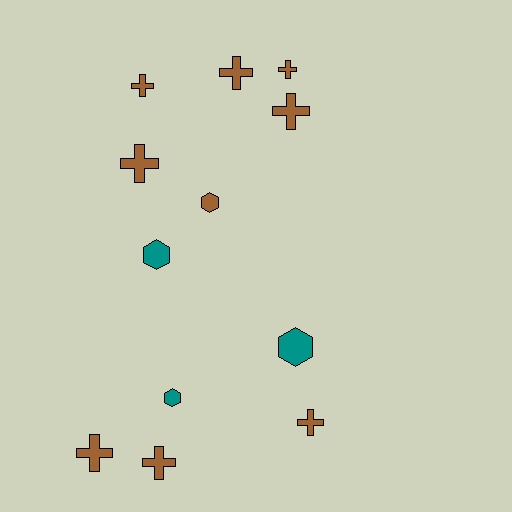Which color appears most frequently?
Brown, with 9 objects.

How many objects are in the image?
There are 12 objects.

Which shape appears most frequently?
Cross, with 8 objects.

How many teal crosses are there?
There are no teal crosses.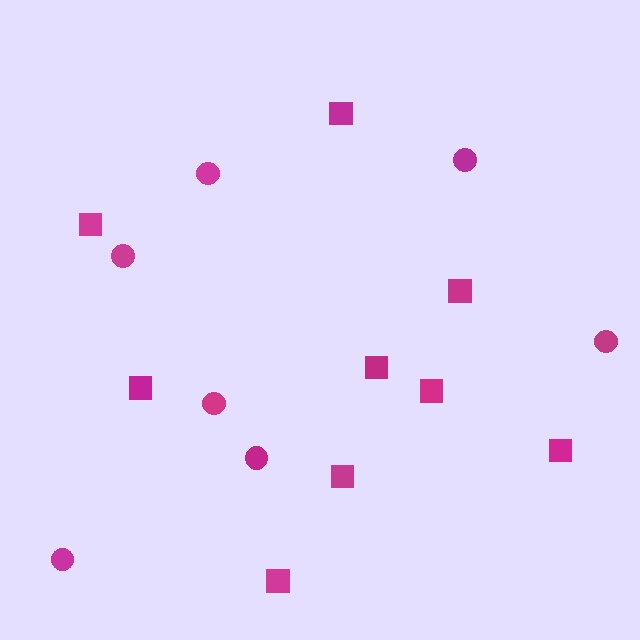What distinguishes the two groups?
There are 2 groups: one group of squares (9) and one group of circles (7).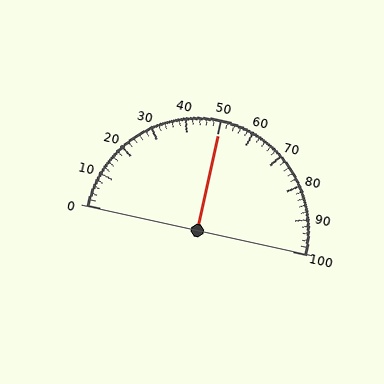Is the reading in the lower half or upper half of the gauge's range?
The reading is in the upper half of the range (0 to 100).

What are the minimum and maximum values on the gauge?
The gauge ranges from 0 to 100.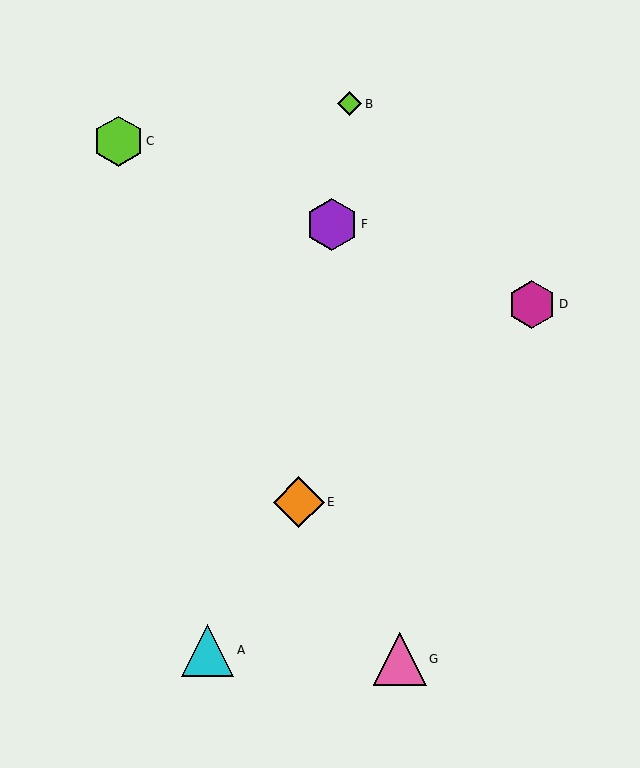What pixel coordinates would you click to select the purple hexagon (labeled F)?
Click at (332, 224) to select the purple hexagon F.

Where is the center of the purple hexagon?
The center of the purple hexagon is at (332, 224).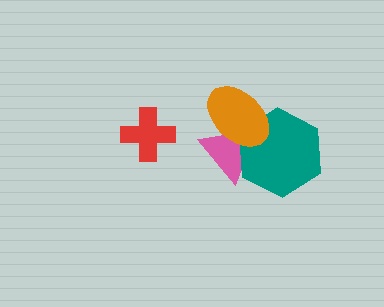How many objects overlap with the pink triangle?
2 objects overlap with the pink triangle.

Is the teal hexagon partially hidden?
Yes, it is partially covered by another shape.